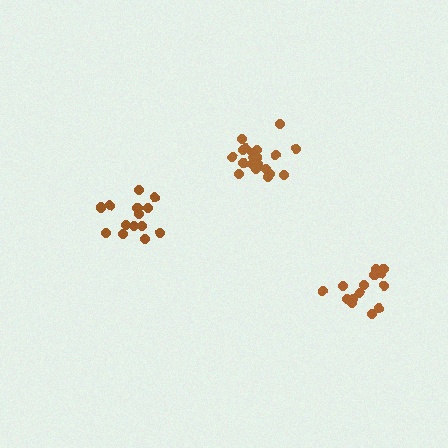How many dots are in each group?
Group 1: 20 dots, Group 2: 14 dots, Group 3: 14 dots (48 total).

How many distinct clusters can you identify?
There are 3 distinct clusters.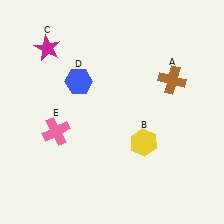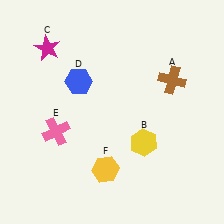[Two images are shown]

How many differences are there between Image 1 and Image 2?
There is 1 difference between the two images.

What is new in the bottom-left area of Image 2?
A yellow hexagon (F) was added in the bottom-left area of Image 2.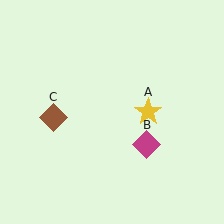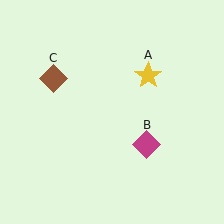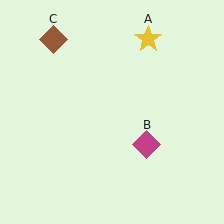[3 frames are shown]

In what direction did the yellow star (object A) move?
The yellow star (object A) moved up.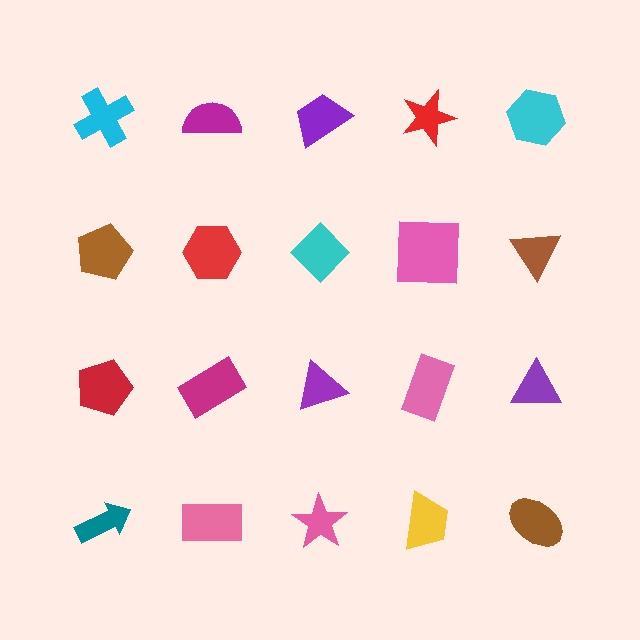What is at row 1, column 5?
A cyan hexagon.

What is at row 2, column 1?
A brown pentagon.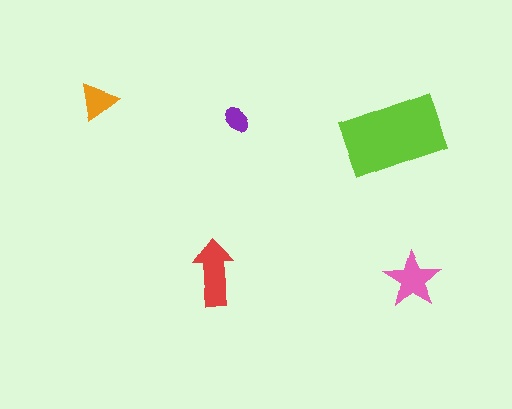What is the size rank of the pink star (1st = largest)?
3rd.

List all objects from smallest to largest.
The purple ellipse, the orange triangle, the pink star, the red arrow, the lime rectangle.